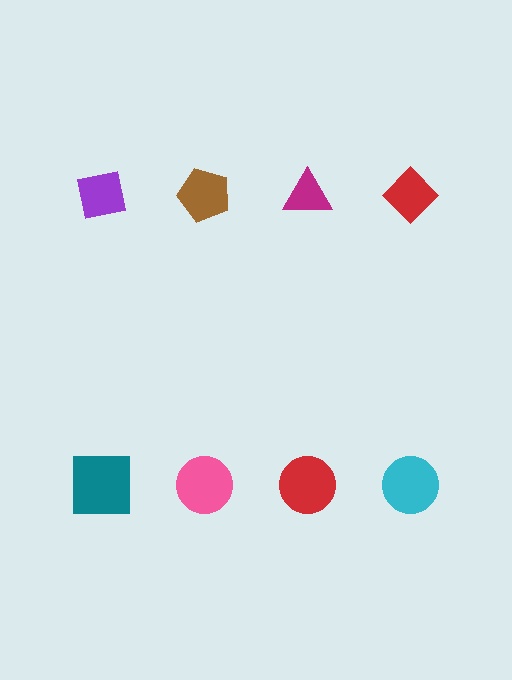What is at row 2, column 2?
A pink circle.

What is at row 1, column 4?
A red diamond.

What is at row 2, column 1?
A teal square.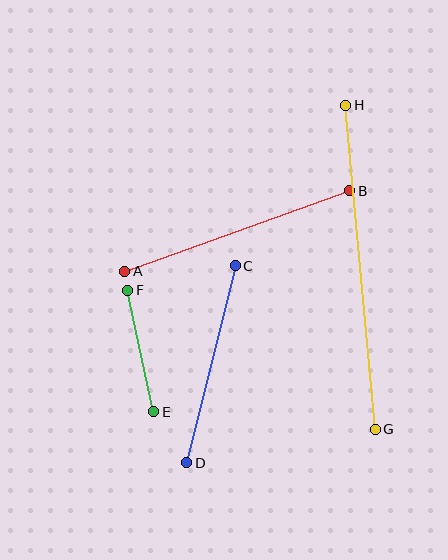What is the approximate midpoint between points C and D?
The midpoint is at approximately (211, 364) pixels.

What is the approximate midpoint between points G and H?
The midpoint is at approximately (361, 267) pixels.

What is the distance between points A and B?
The distance is approximately 239 pixels.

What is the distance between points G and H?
The distance is approximately 325 pixels.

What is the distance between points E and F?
The distance is approximately 124 pixels.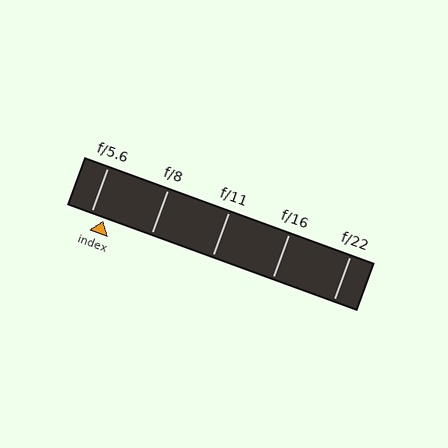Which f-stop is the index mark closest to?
The index mark is closest to f/5.6.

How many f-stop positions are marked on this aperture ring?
There are 5 f-stop positions marked.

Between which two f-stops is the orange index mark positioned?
The index mark is between f/5.6 and f/8.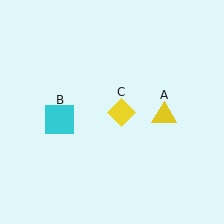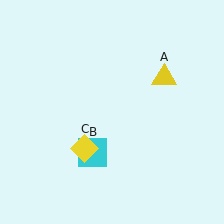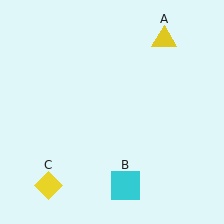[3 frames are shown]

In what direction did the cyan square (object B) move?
The cyan square (object B) moved down and to the right.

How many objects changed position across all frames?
3 objects changed position: yellow triangle (object A), cyan square (object B), yellow diamond (object C).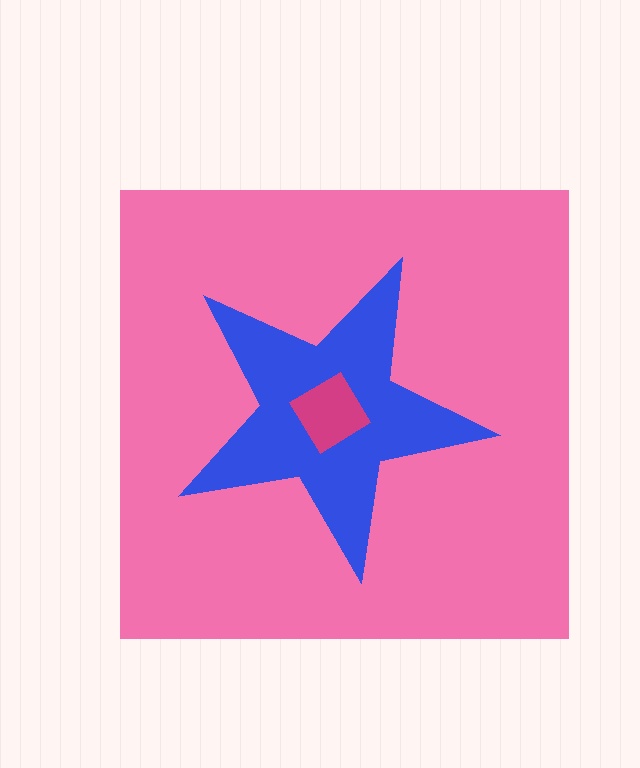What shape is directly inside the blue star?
The magenta diamond.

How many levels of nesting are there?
3.